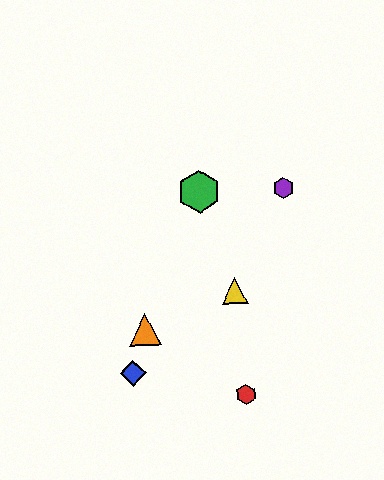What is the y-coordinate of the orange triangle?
The orange triangle is at y≈330.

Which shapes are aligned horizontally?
The green hexagon, the purple hexagon are aligned horizontally.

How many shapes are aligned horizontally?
2 shapes (the green hexagon, the purple hexagon) are aligned horizontally.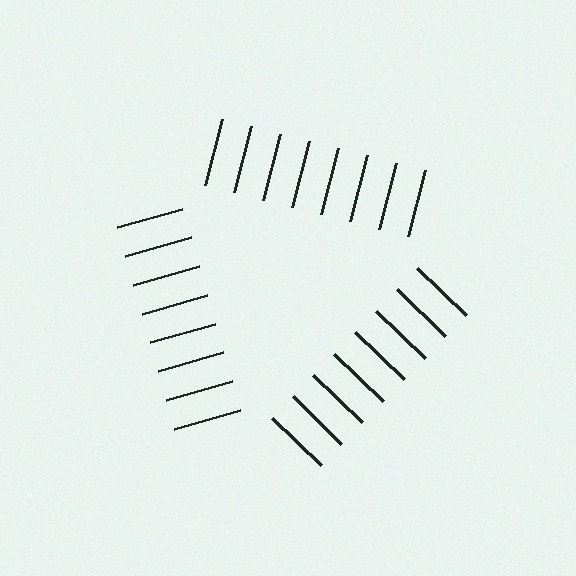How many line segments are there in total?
24 — 8 along each of the 3 edges.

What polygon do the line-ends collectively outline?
An illusory triangle — the line segments terminate on its edges but no continuous stroke is drawn.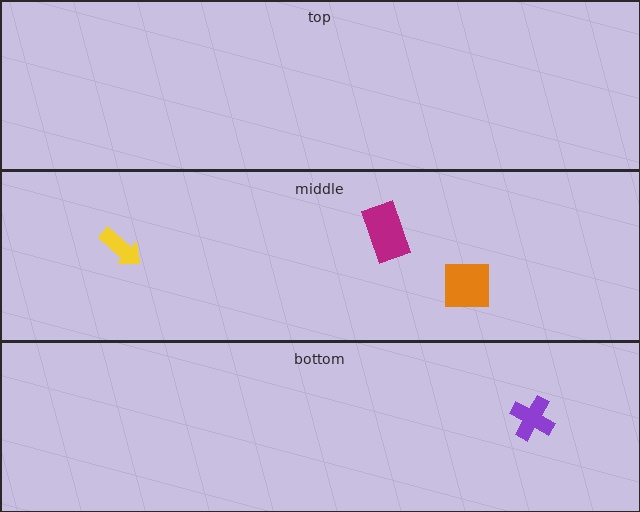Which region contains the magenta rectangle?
The middle region.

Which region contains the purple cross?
The bottom region.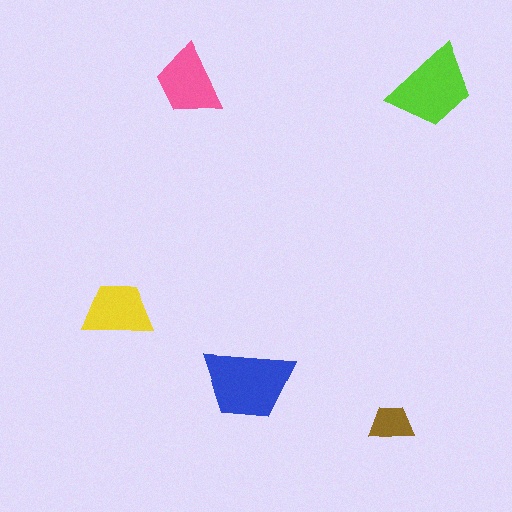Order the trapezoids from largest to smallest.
the blue one, the lime one, the pink one, the yellow one, the brown one.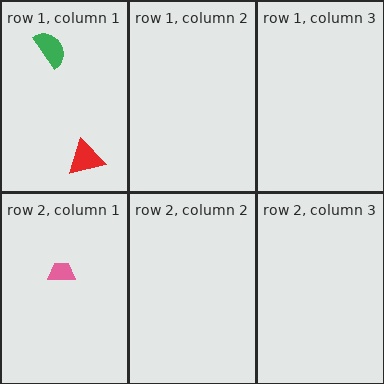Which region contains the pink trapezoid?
The row 2, column 1 region.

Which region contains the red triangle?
The row 1, column 1 region.